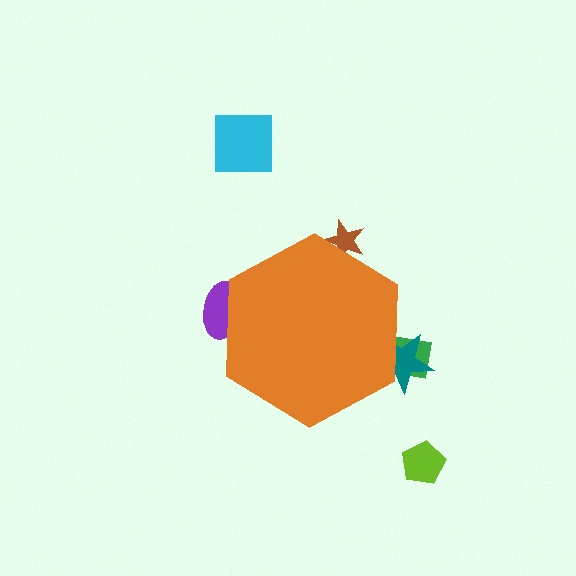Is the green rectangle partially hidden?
Yes, the green rectangle is partially hidden behind the orange hexagon.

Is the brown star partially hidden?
Yes, the brown star is partially hidden behind the orange hexagon.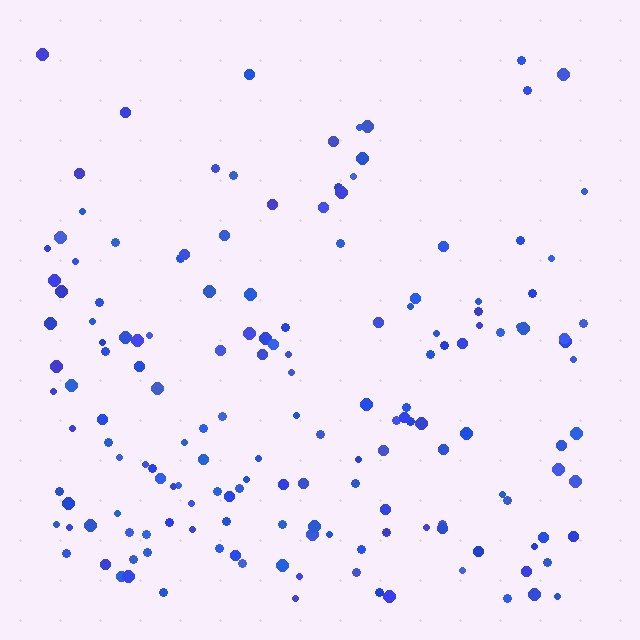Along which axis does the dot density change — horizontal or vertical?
Vertical.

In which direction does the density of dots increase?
From top to bottom, with the bottom side densest.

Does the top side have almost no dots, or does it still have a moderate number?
Still a moderate number, just noticeably fewer than the bottom.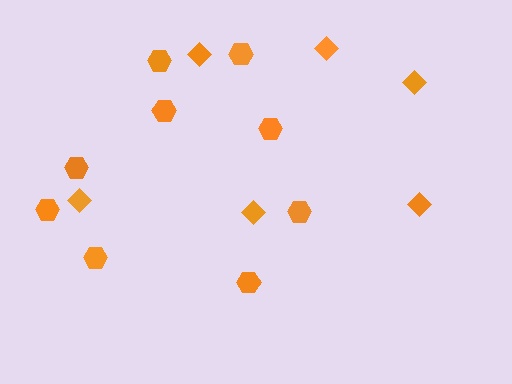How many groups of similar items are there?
There are 2 groups: one group of diamonds (6) and one group of hexagons (9).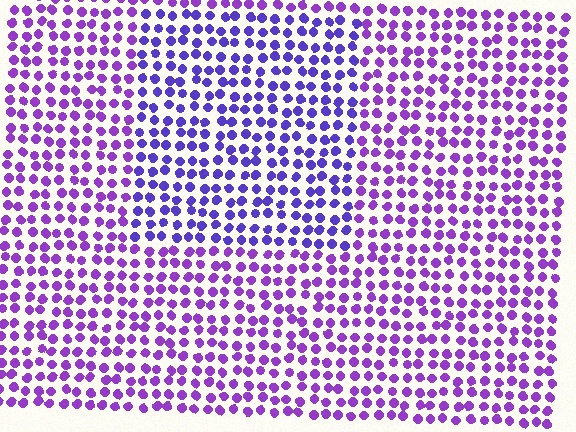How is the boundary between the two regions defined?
The boundary is defined purely by a slight shift in hue (about 27 degrees). Spacing, size, and orientation are identical on both sides.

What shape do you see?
I see a rectangle.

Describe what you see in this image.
The image is filled with small purple elements in a uniform arrangement. A rectangle-shaped region is visible where the elements are tinted to a slightly different hue, forming a subtle color boundary.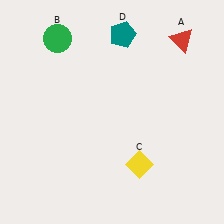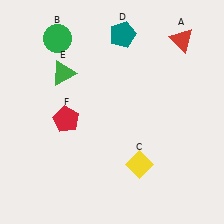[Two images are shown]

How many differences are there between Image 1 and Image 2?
There are 2 differences between the two images.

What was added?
A green triangle (E), a red pentagon (F) were added in Image 2.